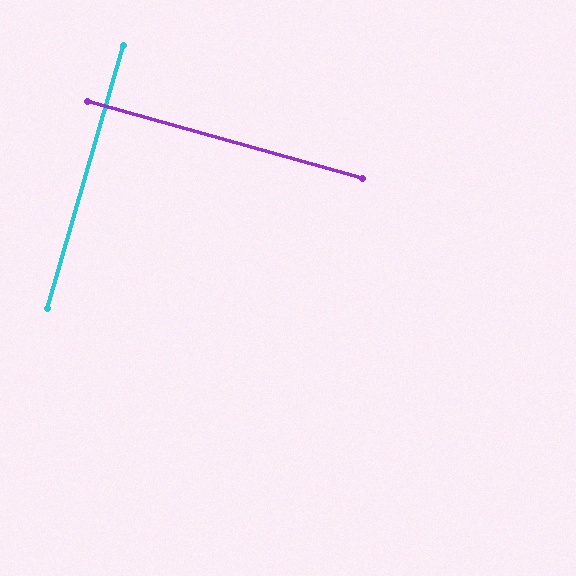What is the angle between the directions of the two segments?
Approximately 89 degrees.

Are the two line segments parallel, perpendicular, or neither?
Perpendicular — they meet at approximately 89°.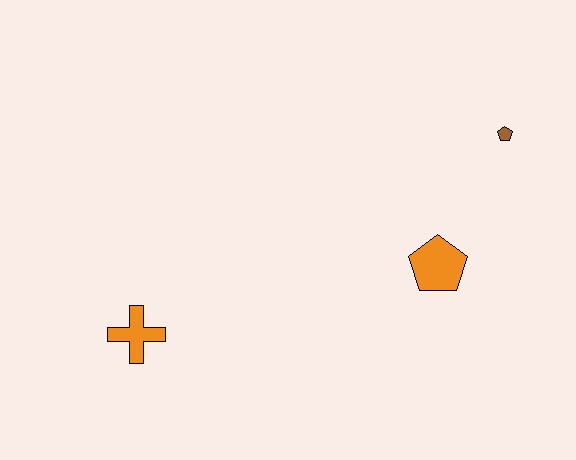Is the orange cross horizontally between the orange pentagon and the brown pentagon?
No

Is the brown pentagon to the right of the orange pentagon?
Yes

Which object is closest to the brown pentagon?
The orange pentagon is closest to the brown pentagon.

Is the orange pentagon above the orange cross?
Yes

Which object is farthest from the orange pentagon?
The orange cross is farthest from the orange pentagon.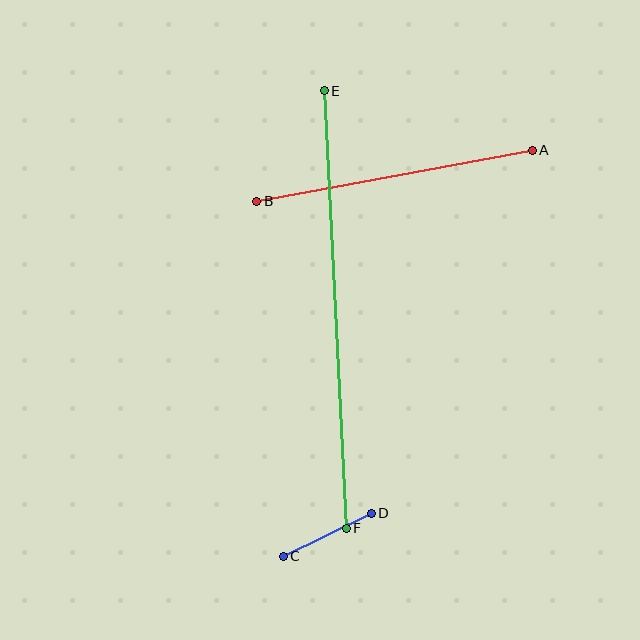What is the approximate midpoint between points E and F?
The midpoint is at approximately (335, 309) pixels.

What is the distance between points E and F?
The distance is approximately 438 pixels.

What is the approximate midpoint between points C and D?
The midpoint is at approximately (327, 535) pixels.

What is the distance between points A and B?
The distance is approximately 280 pixels.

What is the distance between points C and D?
The distance is approximately 98 pixels.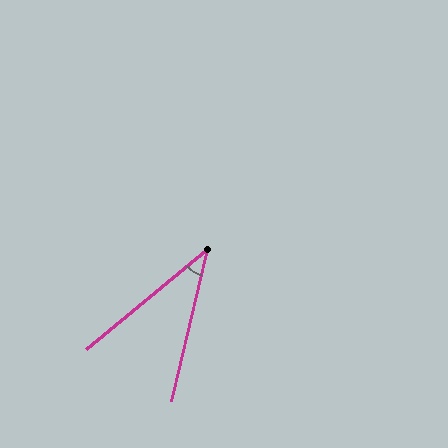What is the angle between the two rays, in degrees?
Approximately 37 degrees.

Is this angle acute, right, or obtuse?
It is acute.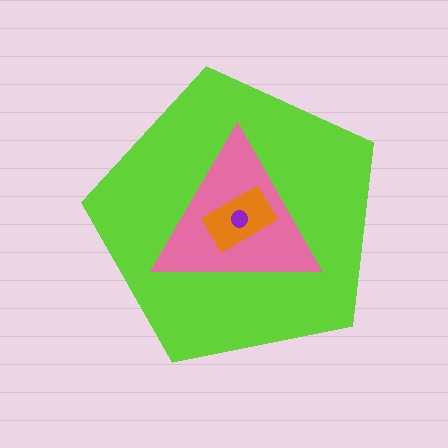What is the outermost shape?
The lime pentagon.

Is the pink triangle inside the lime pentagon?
Yes.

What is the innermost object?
The purple circle.